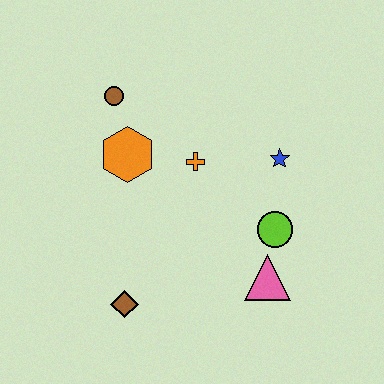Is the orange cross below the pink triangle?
No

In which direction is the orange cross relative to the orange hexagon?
The orange cross is to the right of the orange hexagon.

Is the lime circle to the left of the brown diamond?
No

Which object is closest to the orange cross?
The orange hexagon is closest to the orange cross.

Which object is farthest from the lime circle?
The brown circle is farthest from the lime circle.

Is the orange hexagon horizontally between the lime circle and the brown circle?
Yes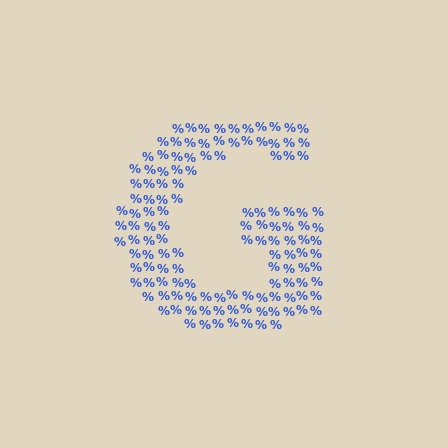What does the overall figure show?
The overall figure shows the letter G.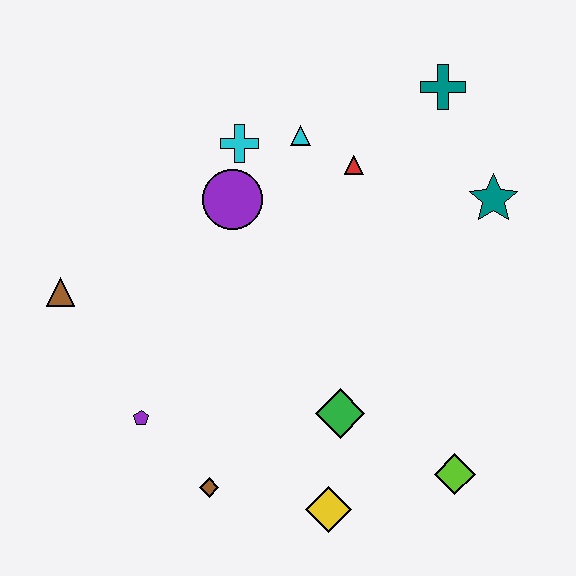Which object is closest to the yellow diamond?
The green diamond is closest to the yellow diamond.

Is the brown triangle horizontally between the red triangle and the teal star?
No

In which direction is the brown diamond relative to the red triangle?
The brown diamond is below the red triangle.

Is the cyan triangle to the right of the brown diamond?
Yes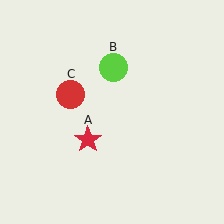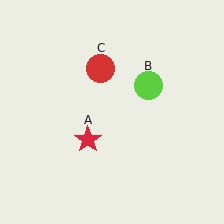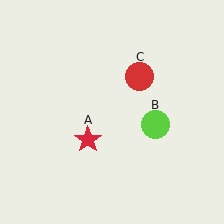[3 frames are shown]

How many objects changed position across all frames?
2 objects changed position: lime circle (object B), red circle (object C).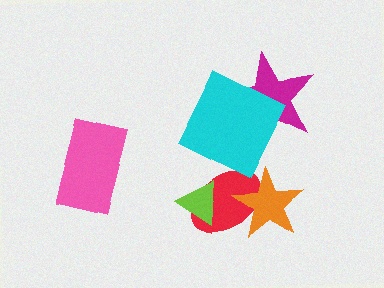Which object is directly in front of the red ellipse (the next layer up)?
The orange star is directly in front of the red ellipse.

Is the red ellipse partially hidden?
Yes, it is partially covered by another shape.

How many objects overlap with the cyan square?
1 object overlaps with the cyan square.